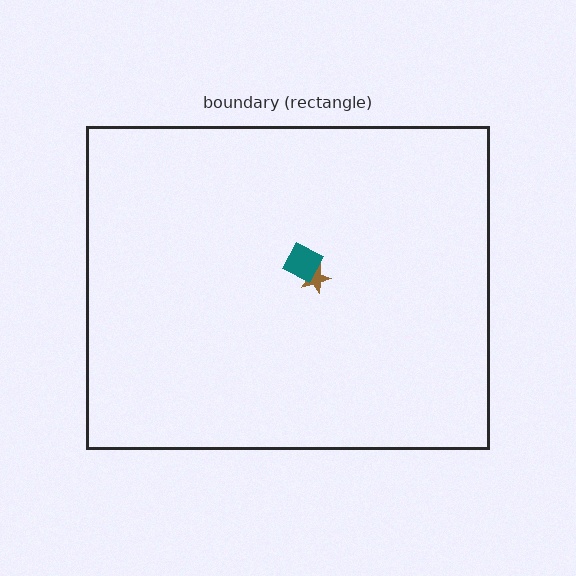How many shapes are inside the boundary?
2 inside, 0 outside.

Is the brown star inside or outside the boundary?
Inside.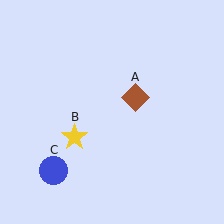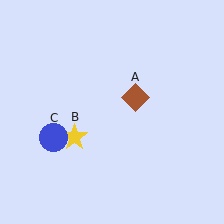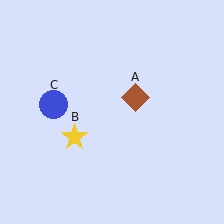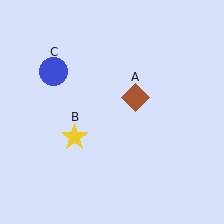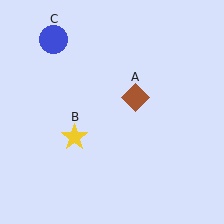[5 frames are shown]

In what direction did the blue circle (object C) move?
The blue circle (object C) moved up.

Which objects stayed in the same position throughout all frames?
Brown diamond (object A) and yellow star (object B) remained stationary.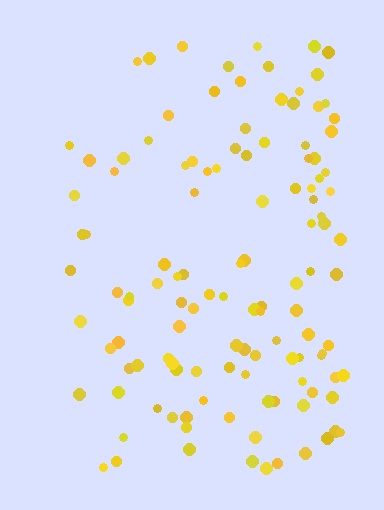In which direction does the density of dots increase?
From left to right, with the right side densest.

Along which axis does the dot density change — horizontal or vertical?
Horizontal.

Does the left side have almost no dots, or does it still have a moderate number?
Still a moderate number, just noticeably fewer than the right.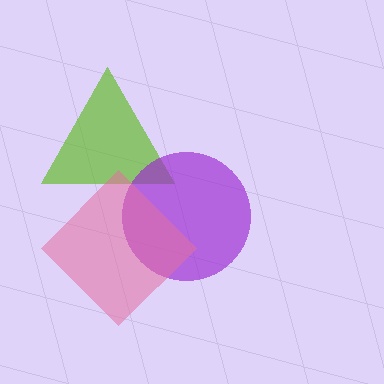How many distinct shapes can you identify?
There are 3 distinct shapes: a lime triangle, a purple circle, a pink diamond.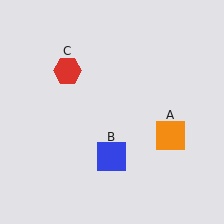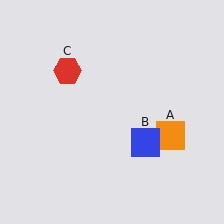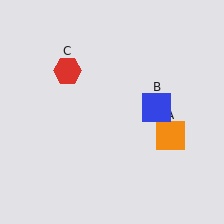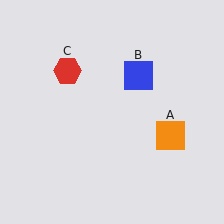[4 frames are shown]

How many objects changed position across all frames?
1 object changed position: blue square (object B).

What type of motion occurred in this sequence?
The blue square (object B) rotated counterclockwise around the center of the scene.